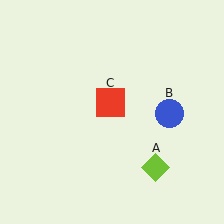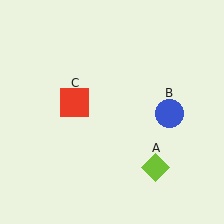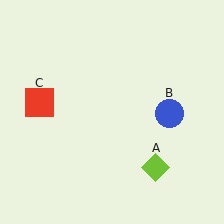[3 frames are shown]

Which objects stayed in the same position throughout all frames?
Lime diamond (object A) and blue circle (object B) remained stationary.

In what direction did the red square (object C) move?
The red square (object C) moved left.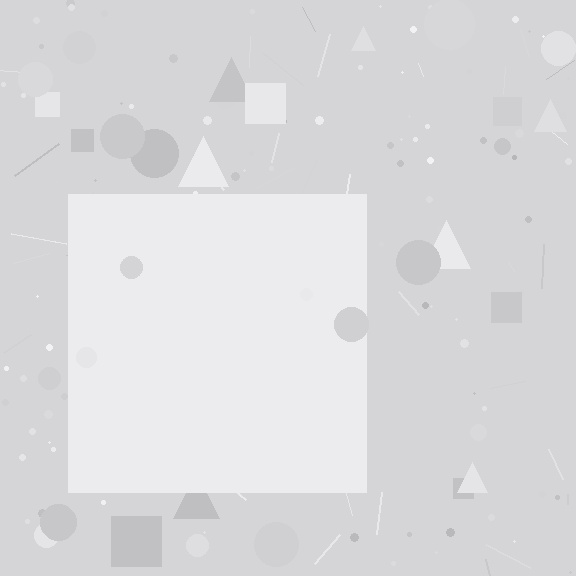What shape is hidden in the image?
A square is hidden in the image.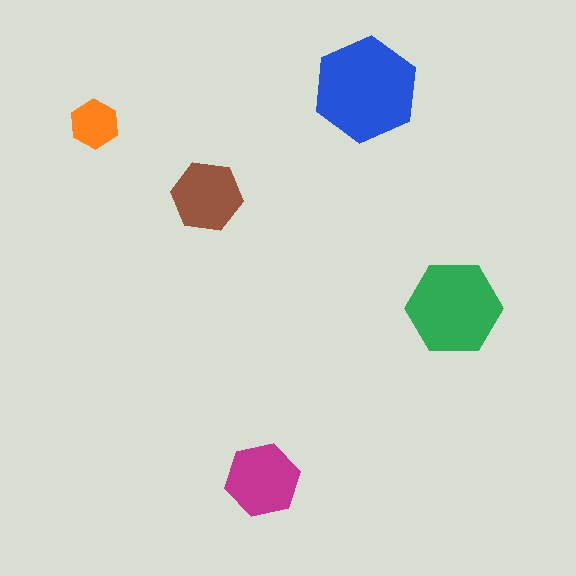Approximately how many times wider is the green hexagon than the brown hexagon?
About 1.5 times wider.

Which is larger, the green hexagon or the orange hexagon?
The green one.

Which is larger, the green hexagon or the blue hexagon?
The blue one.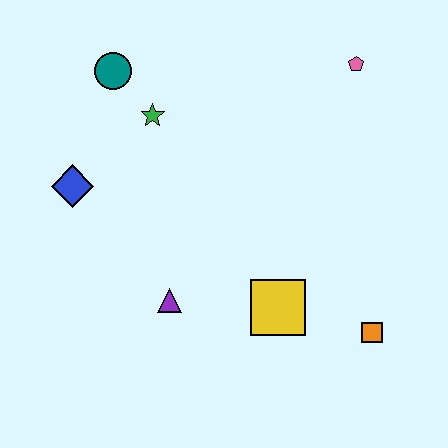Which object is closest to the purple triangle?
The yellow square is closest to the purple triangle.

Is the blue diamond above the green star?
No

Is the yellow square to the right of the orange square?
No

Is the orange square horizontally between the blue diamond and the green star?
No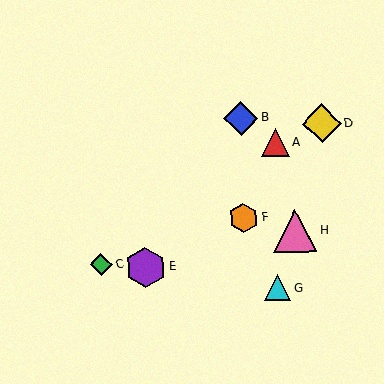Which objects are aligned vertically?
Objects B, F are aligned vertically.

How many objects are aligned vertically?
2 objects (B, F) are aligned vertically.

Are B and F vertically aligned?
Yes, both are at x≈241.